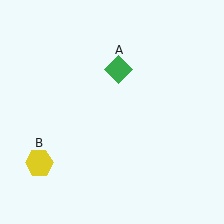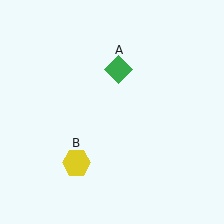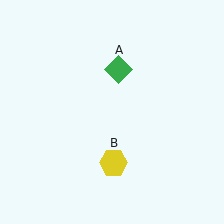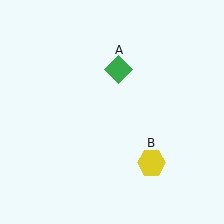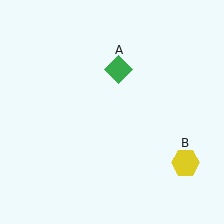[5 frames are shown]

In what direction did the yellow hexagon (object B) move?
The yellow hexagon (object B) moved right.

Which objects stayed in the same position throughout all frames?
Green diamond (object A) remained stationary.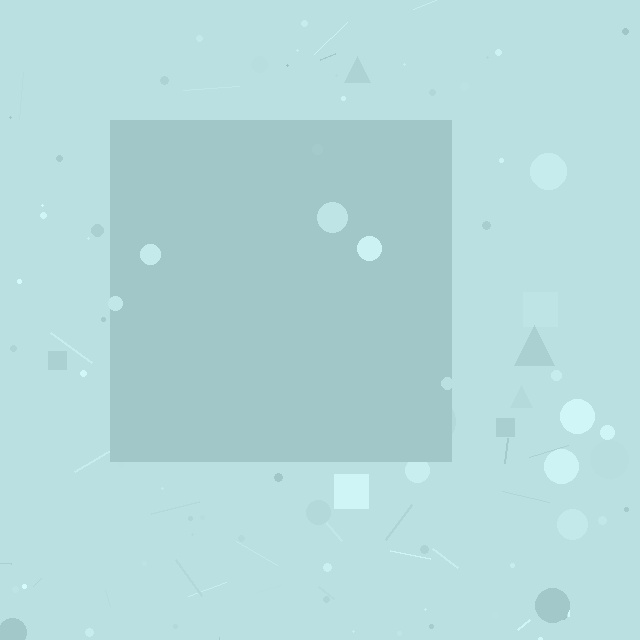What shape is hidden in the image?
A square is hidden in the image.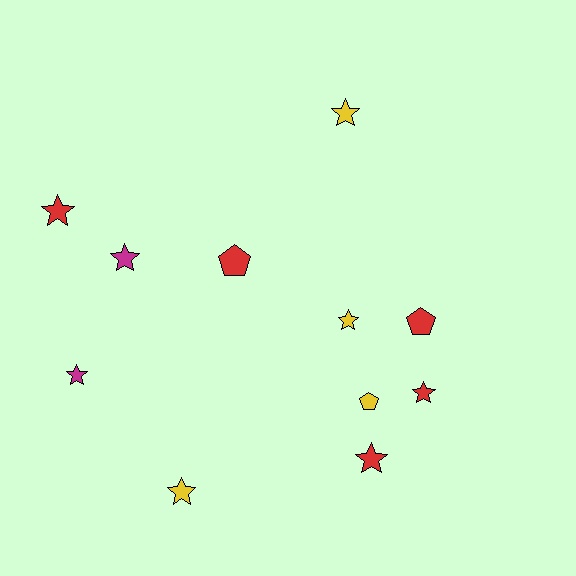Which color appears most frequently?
Red, with 5 objects.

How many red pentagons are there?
There are 2 red pentagons.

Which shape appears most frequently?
Star, with 8 objects.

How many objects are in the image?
There are 11 objects.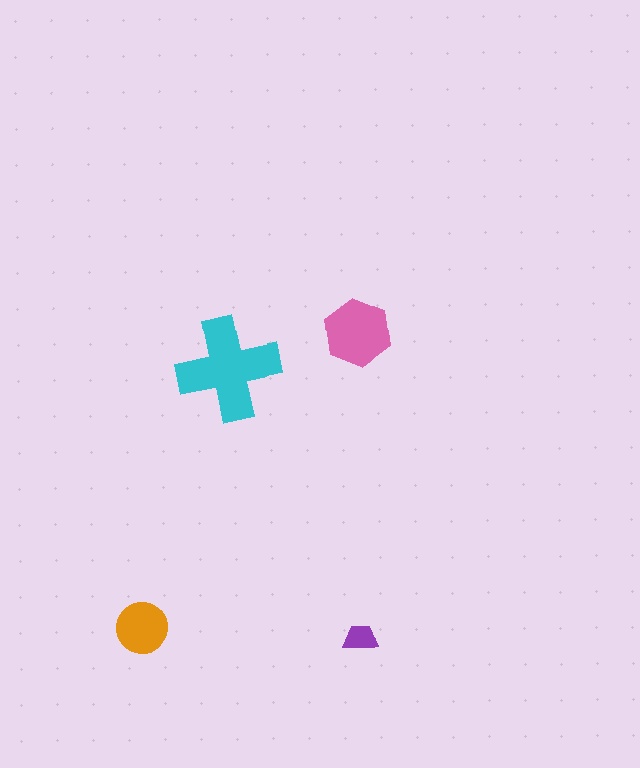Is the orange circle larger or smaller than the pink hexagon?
Smaller.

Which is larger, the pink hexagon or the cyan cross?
The cyan cross.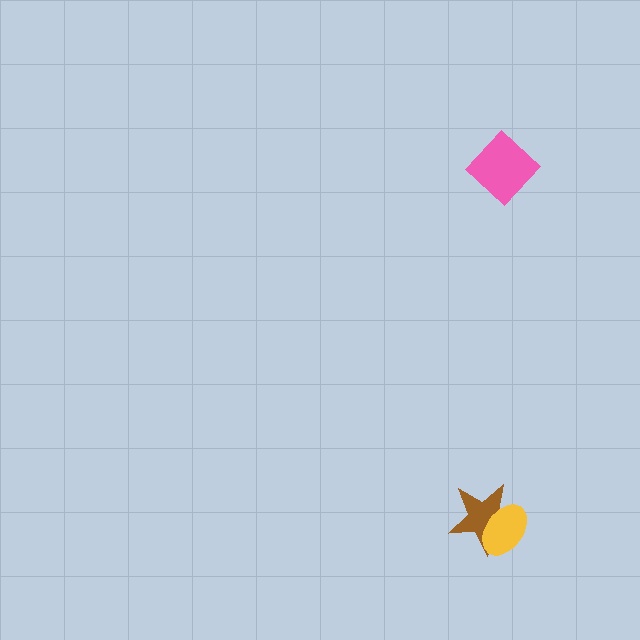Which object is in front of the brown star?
The yellow ellipse is in front of the brown star.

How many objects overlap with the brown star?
1 object overlaps with the brown star.